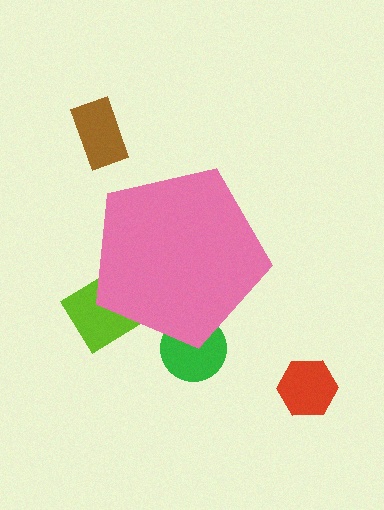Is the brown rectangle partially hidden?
No, the brown rectangle is fully visible.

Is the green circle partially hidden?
Yes, the green circle is partially hidden behind the pink pentagon.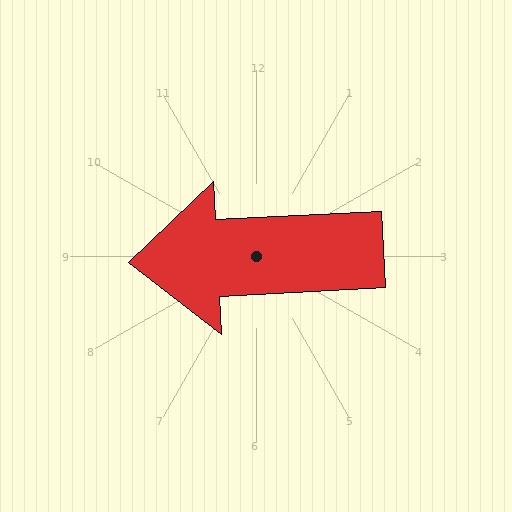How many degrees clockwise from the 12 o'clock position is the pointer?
Approximately 267 degrees.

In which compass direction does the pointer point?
West.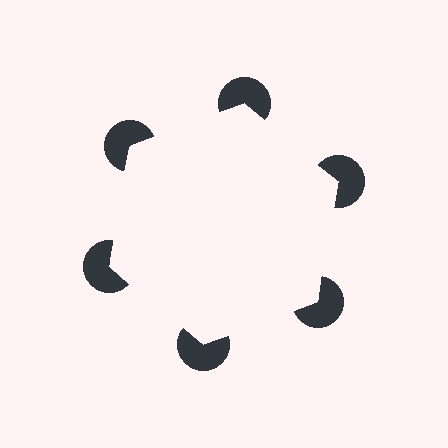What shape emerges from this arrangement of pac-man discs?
An illusory hexagon — its edges are inferred from the aligned wedge cuts in the pac-man discs, not physically drawn.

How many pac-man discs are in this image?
There are 6 — one at each vertex of the illusory hexagon.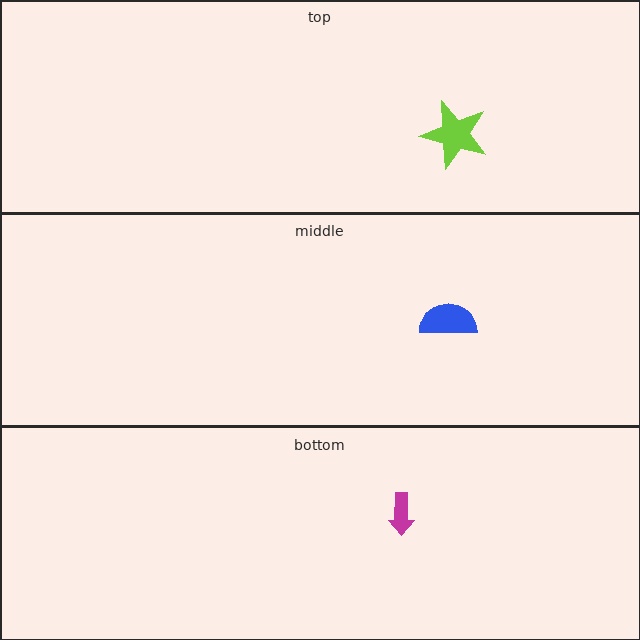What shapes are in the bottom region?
The magenta arrow.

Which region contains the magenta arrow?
The bottom region.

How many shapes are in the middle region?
1.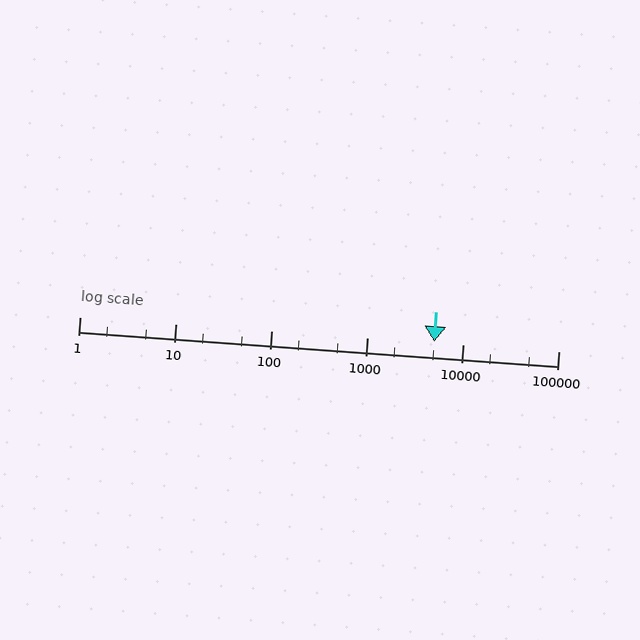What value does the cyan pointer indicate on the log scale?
The pointer indicates approximately 5100.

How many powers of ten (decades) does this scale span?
The scale spans 5 decades, from 1 to 100000.